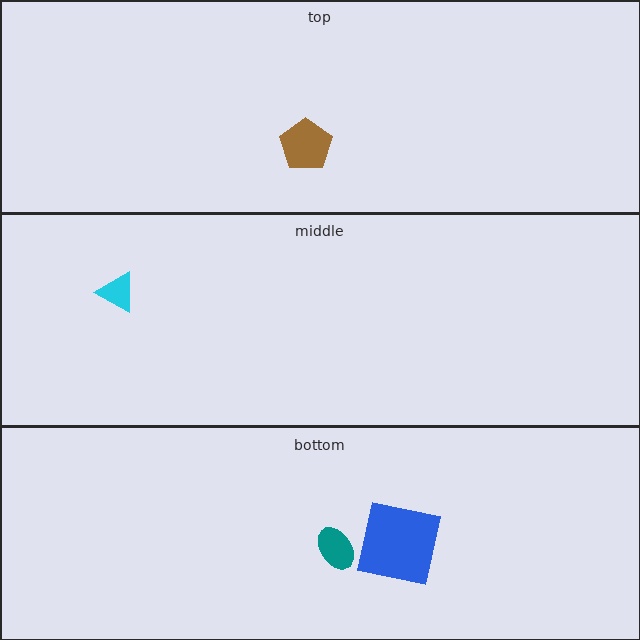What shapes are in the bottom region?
The teal ellipse, the blue square.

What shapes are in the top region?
The brown pentagon.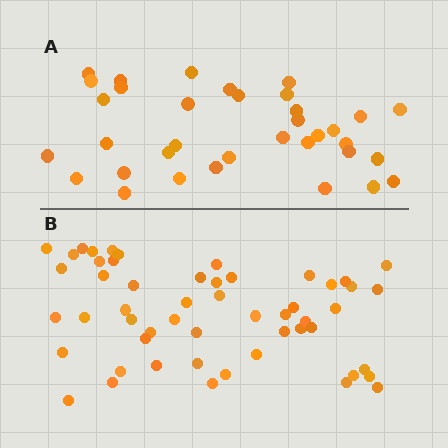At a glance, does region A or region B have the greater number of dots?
Region B (the bottom region) has more dots.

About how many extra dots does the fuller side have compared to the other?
Region B has approximately 20 more dots than region A.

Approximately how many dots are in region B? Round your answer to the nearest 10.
About 50 dots. (The exact count is 53, which rounds to 50.)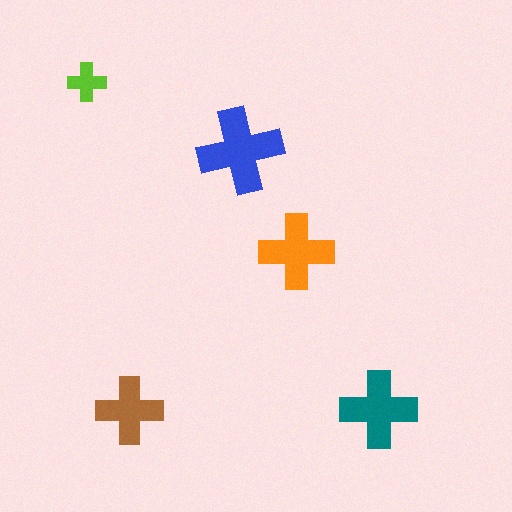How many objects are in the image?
There are 5 objects in the image.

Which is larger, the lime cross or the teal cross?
The teal one.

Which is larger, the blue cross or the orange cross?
The blue one.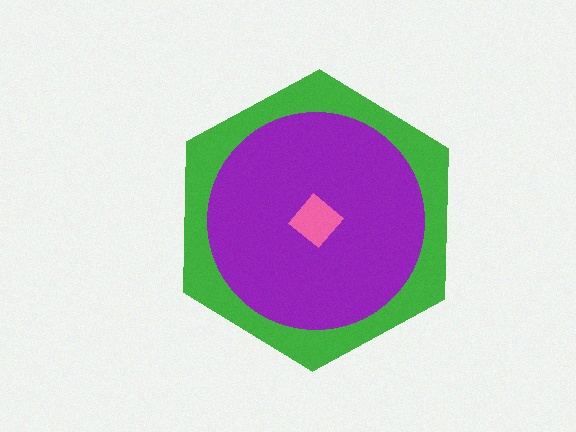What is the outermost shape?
The green hexagon.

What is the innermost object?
The pink diamond.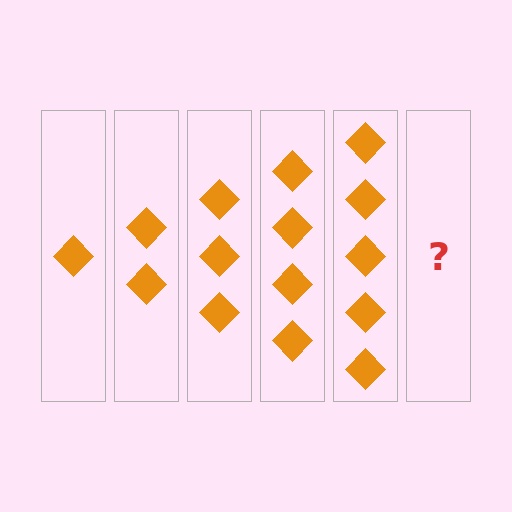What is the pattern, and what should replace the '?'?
The pattern is that each step adds one more diamond. The '?' should be 6 diamonds.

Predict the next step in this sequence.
The next step is 6 diamonds.